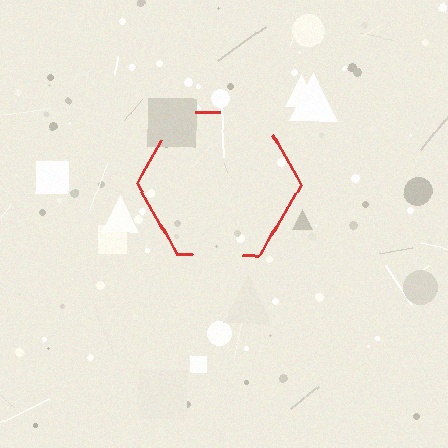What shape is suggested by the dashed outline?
The dashed outline suggests a hexagon.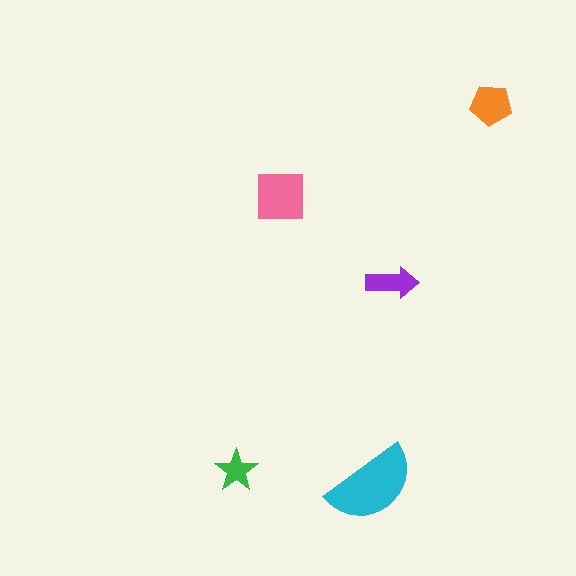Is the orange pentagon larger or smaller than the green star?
Larger.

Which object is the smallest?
The green star.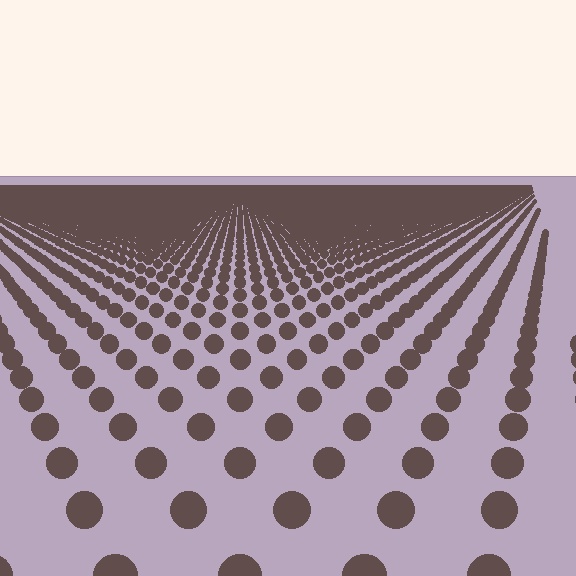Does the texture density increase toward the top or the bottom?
Density increases toward the top.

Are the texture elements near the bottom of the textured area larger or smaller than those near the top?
Larger. Near the bottom, elements are closer to the viewer and appear at a bigger on-screen size.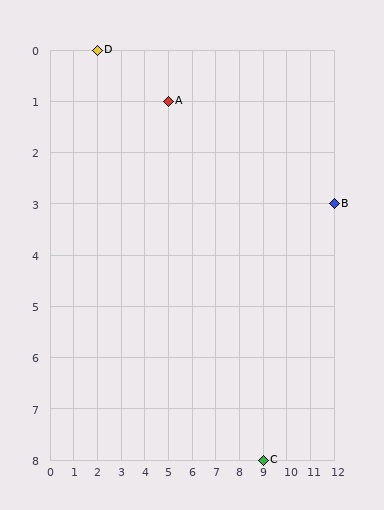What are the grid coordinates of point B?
Point B is at grid coordinates (12, 3).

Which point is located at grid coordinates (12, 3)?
Point B is at (12, 3).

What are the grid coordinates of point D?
Point D is at grid coordinates (2, 0).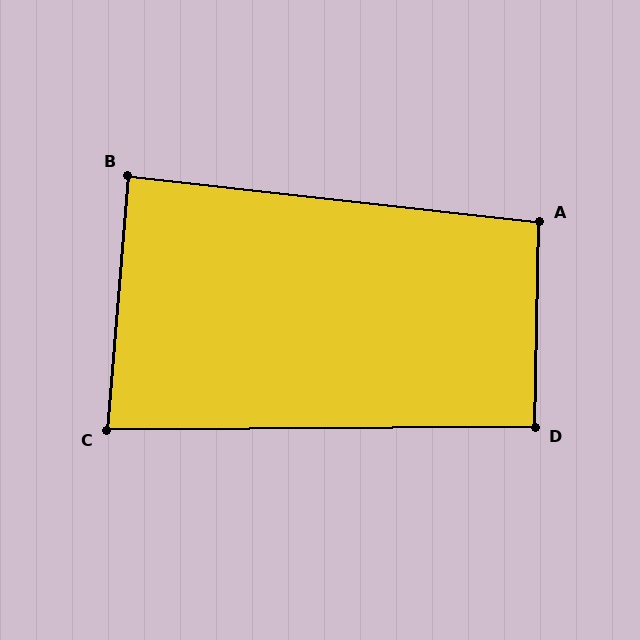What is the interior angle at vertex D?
Approximately 92 degrees (approximately right).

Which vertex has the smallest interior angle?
C, at approximately 85 degrees.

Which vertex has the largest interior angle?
A, at approximately 95 degrees.